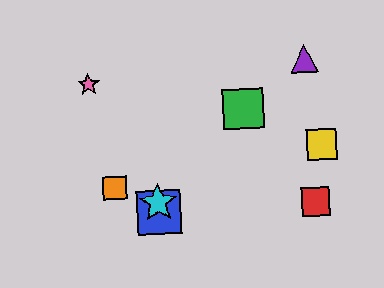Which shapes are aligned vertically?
The blue square, the cyan star are aligned vertically.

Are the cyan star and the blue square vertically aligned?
Yes, both are at x≈158.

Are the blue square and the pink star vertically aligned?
No, the blue square is at x≈159 and the pink star is at x≈88.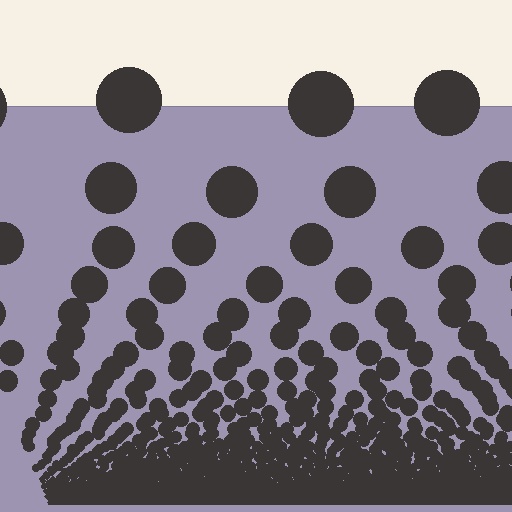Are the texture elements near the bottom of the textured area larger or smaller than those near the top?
Smaller. The gradient is inverted — elements near the bottom are smaller and denser.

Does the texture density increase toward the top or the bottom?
Density increases toward the bottom.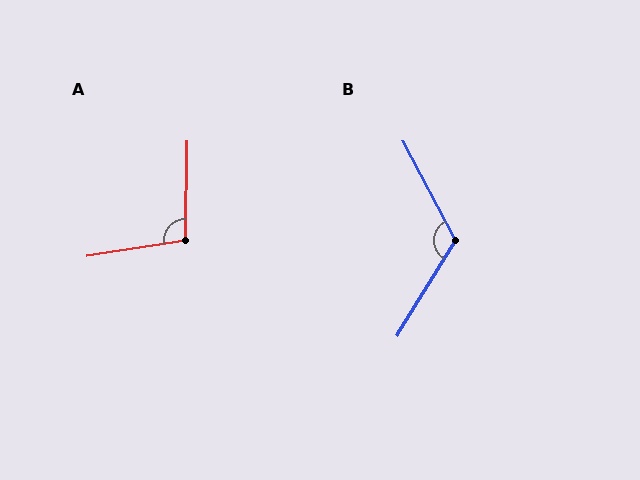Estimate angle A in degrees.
Approximately 100 degrees.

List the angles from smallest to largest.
A (100°), B (121°).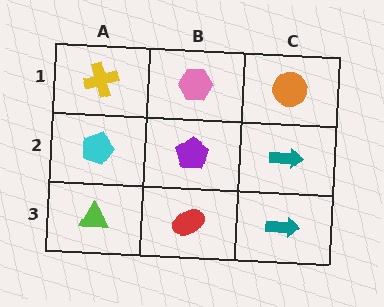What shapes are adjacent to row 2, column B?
A pink hexagon (row 1, column B), a red ellipse (row 3, column B), a cyan pentagon (row 2, column A), a teal arrow (row 2, column C).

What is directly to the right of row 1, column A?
A pink hexagon.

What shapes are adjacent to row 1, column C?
A teal arrow (row 2, column C), a pink hexagon (row 1, column B).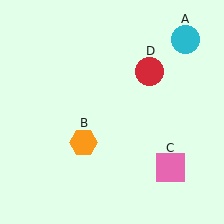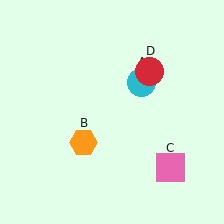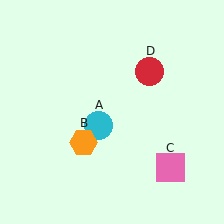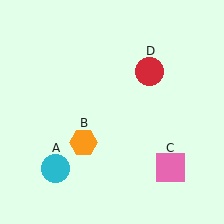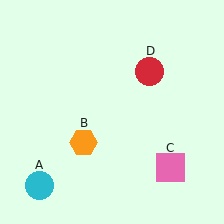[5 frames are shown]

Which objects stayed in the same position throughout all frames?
Orange hexagon (object B) and pink square (object C) and red circle (object D) remained stationary.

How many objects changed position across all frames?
1 object changed position: cyan circle (object A).